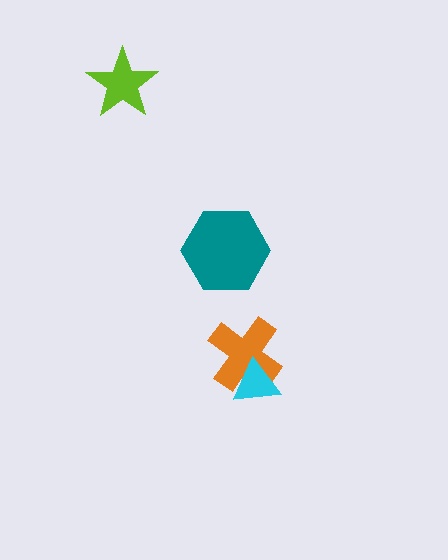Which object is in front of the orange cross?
The cyan triangle is in front of the orange cross.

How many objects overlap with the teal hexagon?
0 objects overlap with the teal hexagon.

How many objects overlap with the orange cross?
1 object overlaps with the orange cross.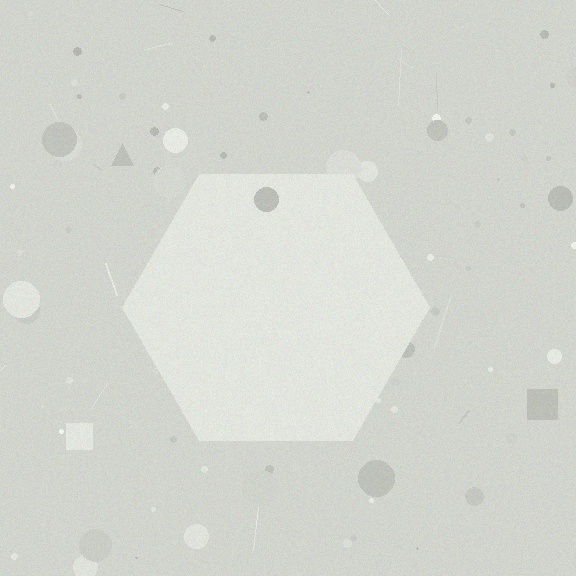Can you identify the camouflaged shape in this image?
The camouflaged shape is a hexagon.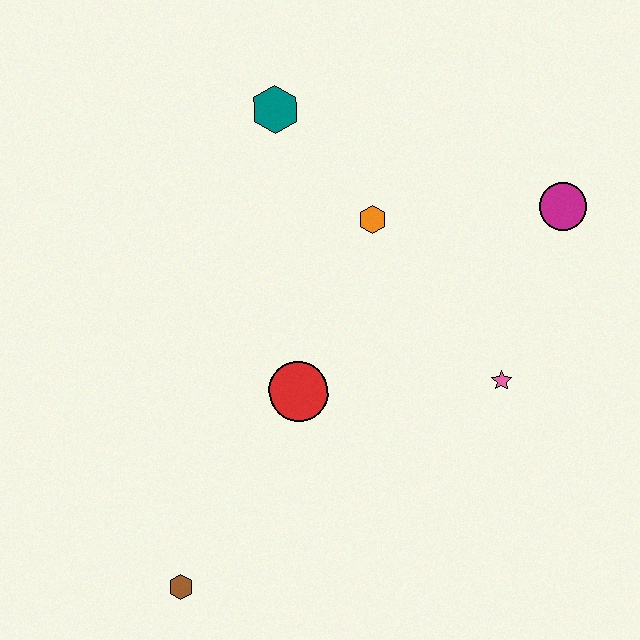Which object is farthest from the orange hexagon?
The brown hexagon is farthest from the orange hexagon.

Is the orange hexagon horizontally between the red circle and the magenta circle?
Yes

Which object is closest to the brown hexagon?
The red circle is closest to the brown hexagon.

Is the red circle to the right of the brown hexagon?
Yes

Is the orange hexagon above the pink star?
Yes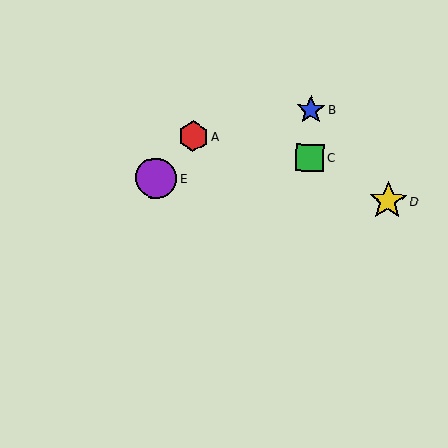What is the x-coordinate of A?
Object A is at x≈193.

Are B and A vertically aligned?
No, B is at x≈311 and A is at x≈193.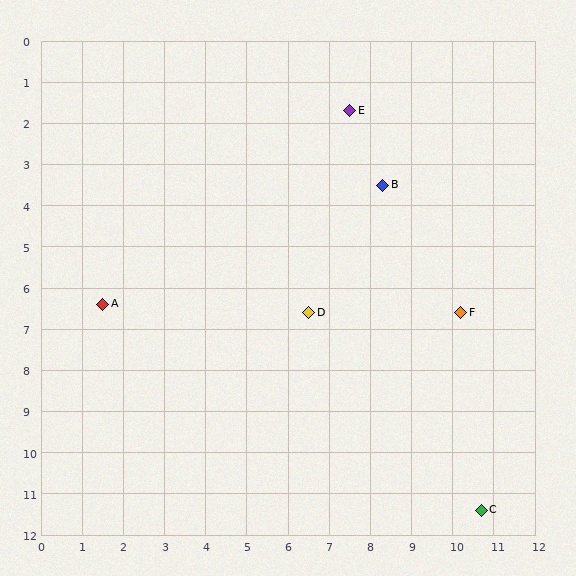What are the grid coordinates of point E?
Point E is at approximately (7.5, 1.7).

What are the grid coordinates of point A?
Point A is at approximately (1.5, 6.4).